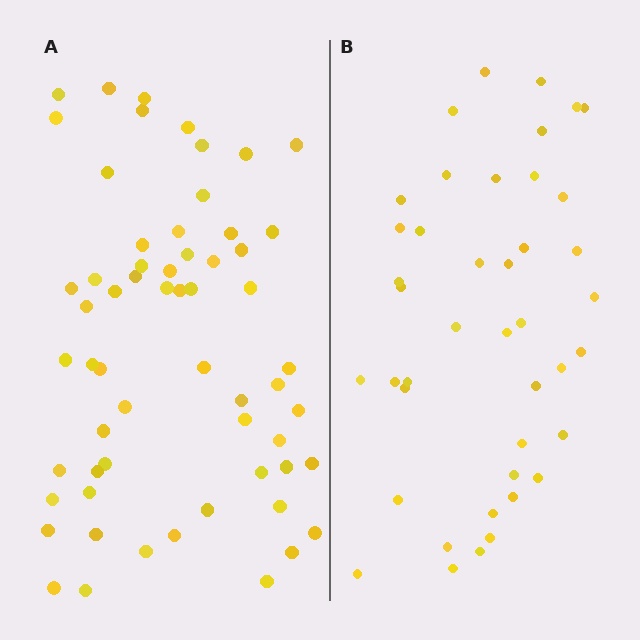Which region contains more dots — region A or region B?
Region A (the left region) has more dots.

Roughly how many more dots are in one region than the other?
Region A has approximately 20 more dots than region B.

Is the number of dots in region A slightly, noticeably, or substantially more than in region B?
Region A has noticeably more, but not dramatically so. The ratio is roughly 1.4 to 1.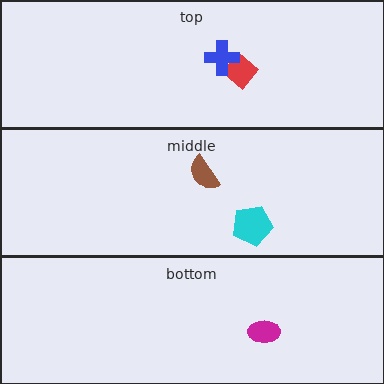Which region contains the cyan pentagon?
The middle region.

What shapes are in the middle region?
The cyan pentagon, the brown semicircle.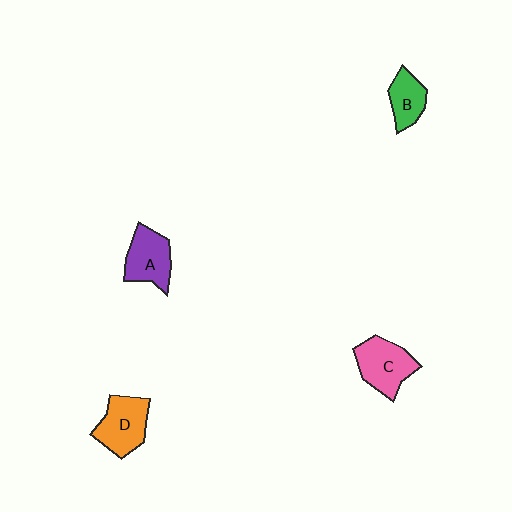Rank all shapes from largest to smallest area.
From largest to smallest: C (pink), D (orange), A (purple), B (green).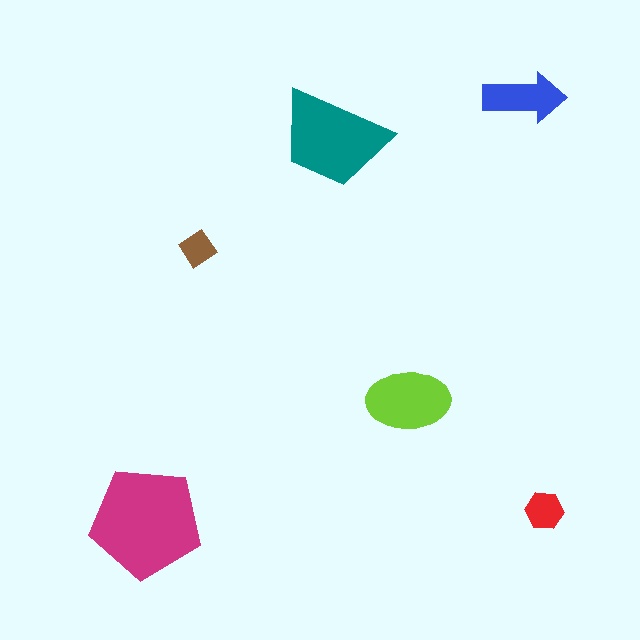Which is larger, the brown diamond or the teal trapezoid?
The teal trapezoid.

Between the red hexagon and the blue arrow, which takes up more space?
The blue arrow.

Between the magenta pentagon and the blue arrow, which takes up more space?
The magenta pentagon.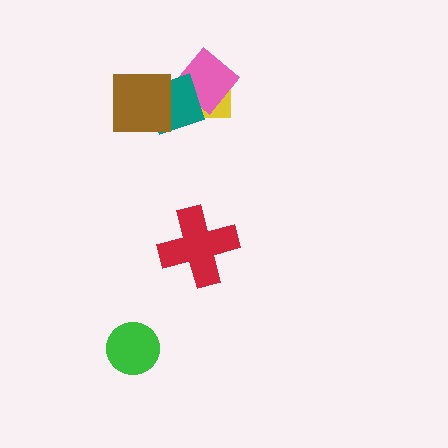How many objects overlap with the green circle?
0 objects overlap with the green circle.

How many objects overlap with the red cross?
0 objects overlap with the red cross.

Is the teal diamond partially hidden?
Yes, it is partially covered by another shape.